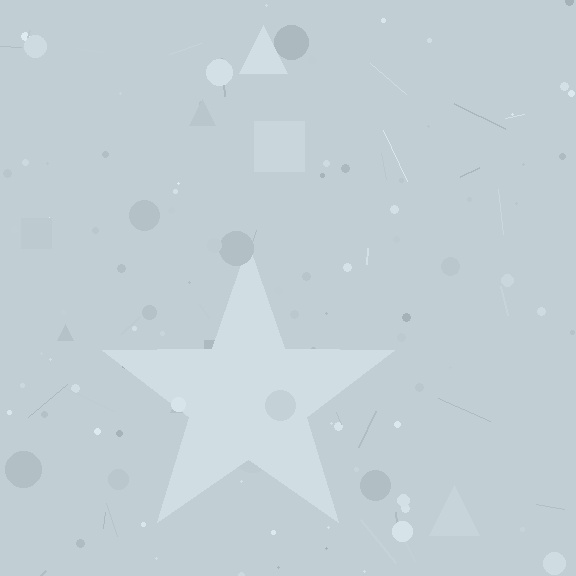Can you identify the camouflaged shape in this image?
The camouflaged shape is a star.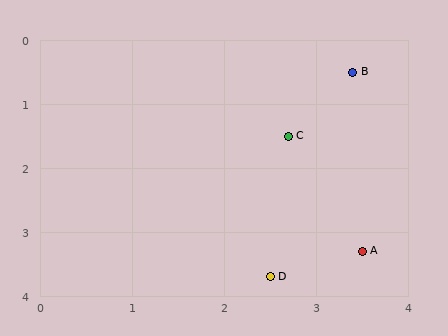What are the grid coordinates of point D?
Point D is at approximately (2.5, 3.7).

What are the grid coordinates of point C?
Point C is at approximately (2.7, 1.5).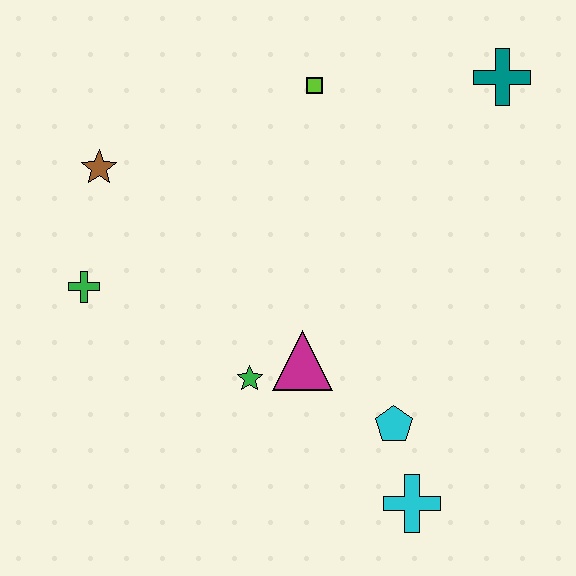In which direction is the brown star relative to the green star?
The brown star is above the green star.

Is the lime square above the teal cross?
No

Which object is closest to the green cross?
The brown star is closest to the green cross.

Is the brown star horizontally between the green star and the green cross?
Yes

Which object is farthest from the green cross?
The teal cross is farthest from the green cross.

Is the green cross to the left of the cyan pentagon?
Yes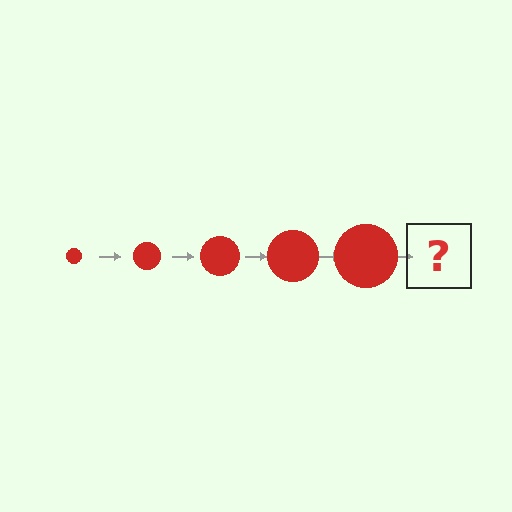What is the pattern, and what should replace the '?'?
The pattern is that the circle gets progressively larger each step. The '?' should be a red circle, larger than the previous one.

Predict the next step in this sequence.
The next step is a red circle, larger than the previous one.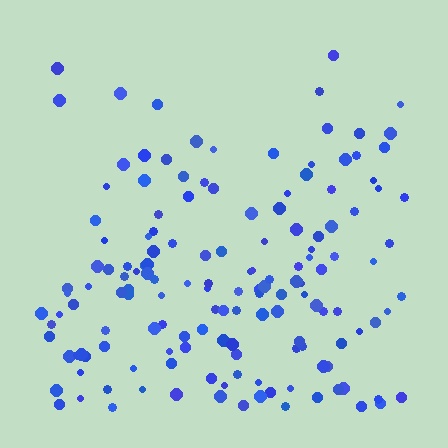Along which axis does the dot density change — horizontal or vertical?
Vertical.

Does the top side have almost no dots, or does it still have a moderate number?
Still a moderate number, just noticeably fewer than the bottom.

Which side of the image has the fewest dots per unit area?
The top.